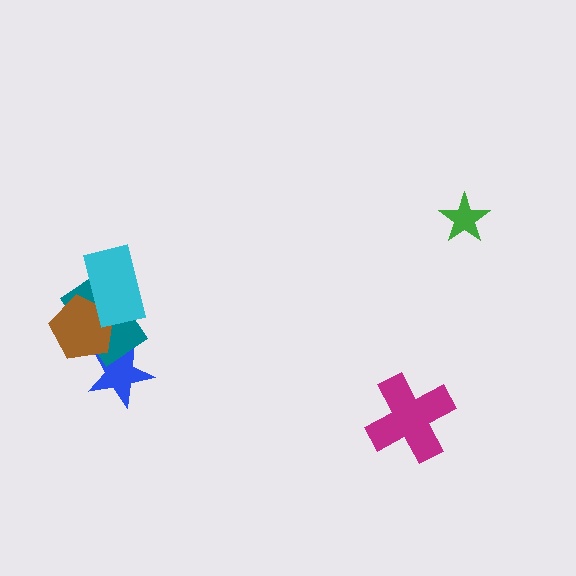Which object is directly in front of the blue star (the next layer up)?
The teal rectangle is directly in front of the blue star.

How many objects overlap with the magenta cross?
0 objects overlap with the magenta cross.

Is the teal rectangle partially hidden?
Yes, it is partially covered by another shape.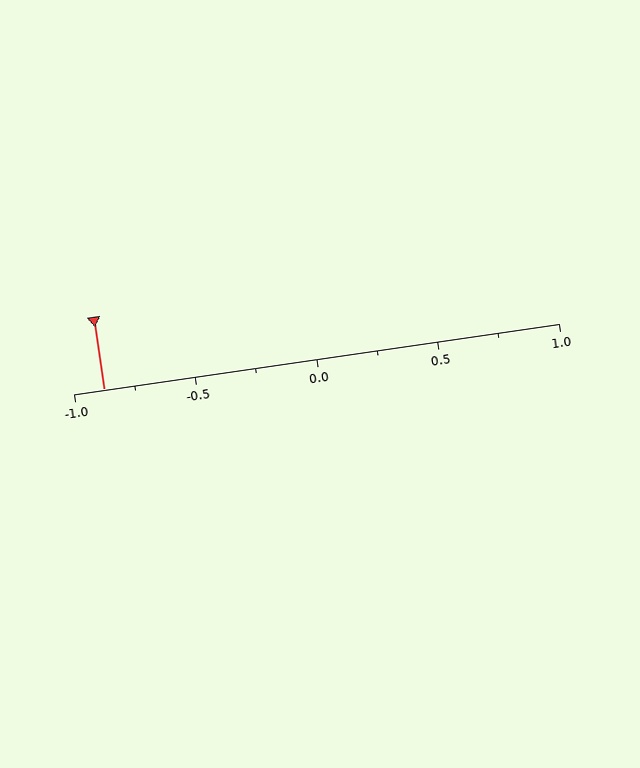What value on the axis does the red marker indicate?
The marker indicates approximately -0.88.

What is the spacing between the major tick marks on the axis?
The major ticks are spaced 0.5 apart.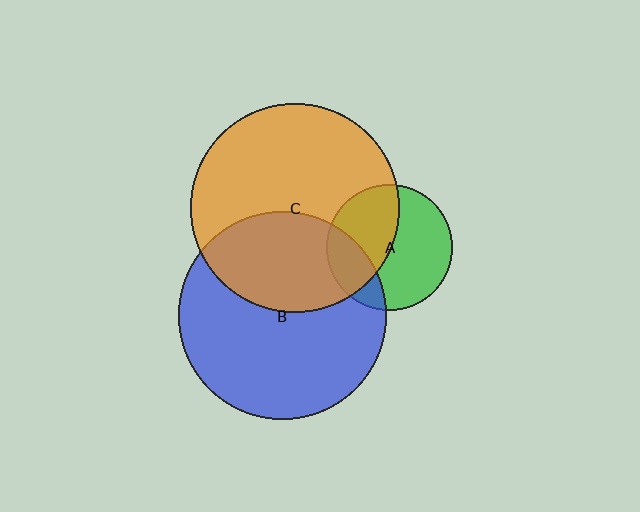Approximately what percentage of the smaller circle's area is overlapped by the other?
Approximately 45%.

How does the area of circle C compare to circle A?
Approximately 2.7 times.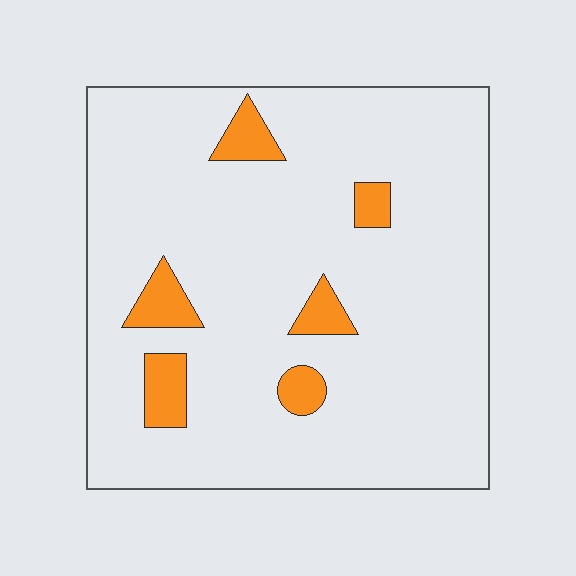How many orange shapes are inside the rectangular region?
6.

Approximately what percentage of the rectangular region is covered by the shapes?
Approximately 10%.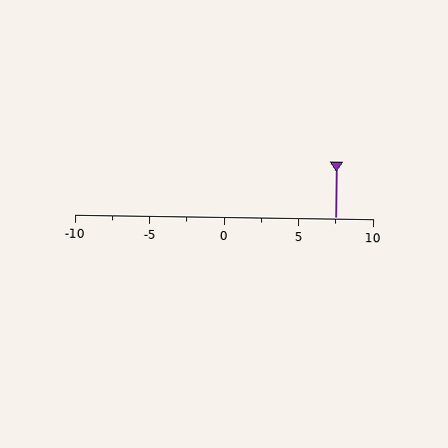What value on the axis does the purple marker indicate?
The marker indicates approximately 7.5.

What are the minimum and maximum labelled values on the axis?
The axis runs from -10 to 10.